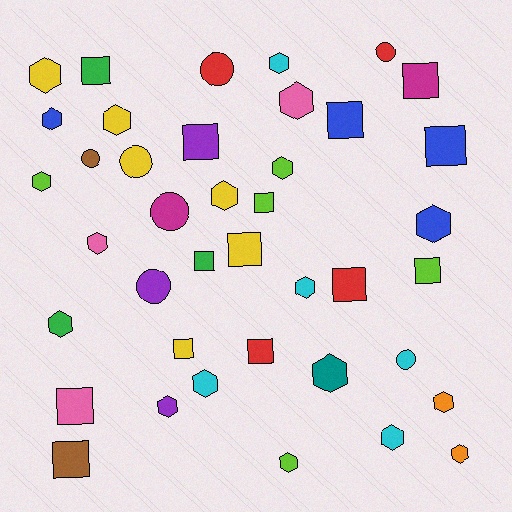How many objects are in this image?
There are 40 objects.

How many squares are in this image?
There are 14 squares.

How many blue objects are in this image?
There are 4 blue objects.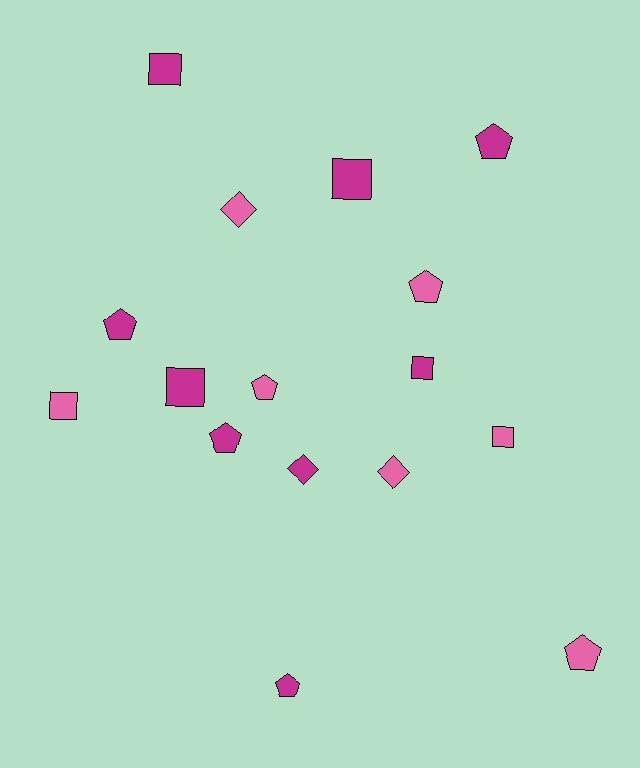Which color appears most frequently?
Magenta, with 9 objects.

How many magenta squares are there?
There are 4 magenta squares.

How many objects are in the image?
There are 16 objects.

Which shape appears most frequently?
Pentagon, with 7 objects.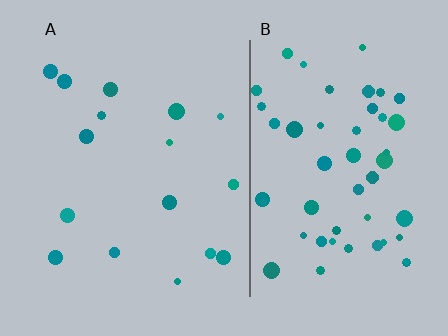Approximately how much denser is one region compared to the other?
Approximately 3.3× — region B over region A.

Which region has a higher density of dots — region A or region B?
B (the right).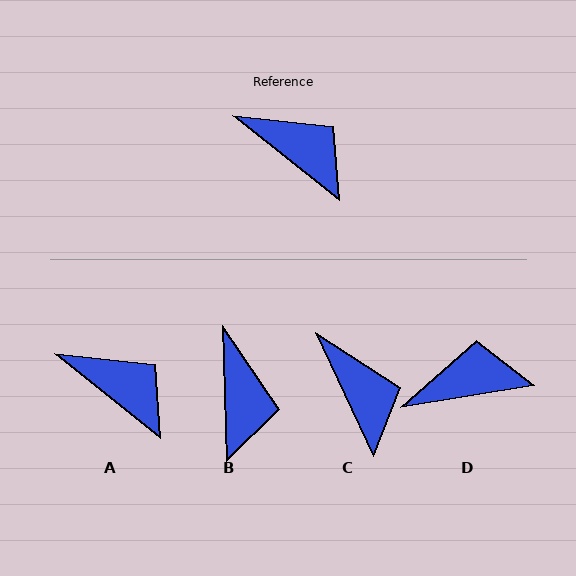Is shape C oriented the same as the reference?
No, it is off by about 26 degrees.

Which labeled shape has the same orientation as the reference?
A.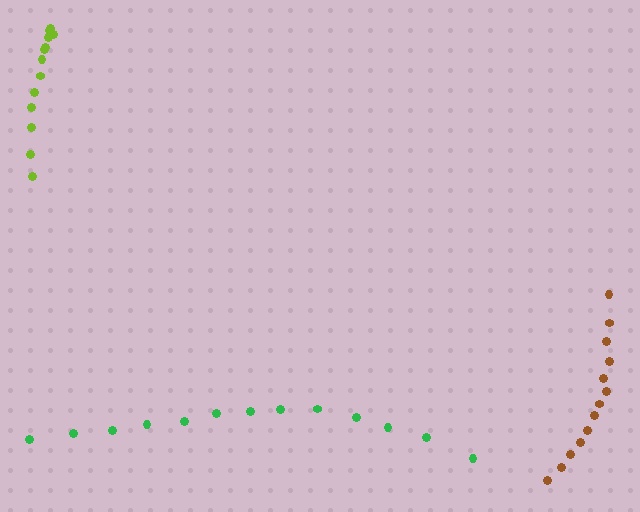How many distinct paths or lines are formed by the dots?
There are 3 distinct paths.